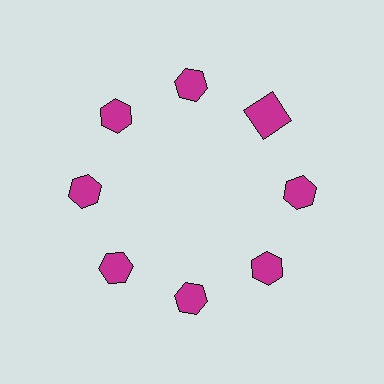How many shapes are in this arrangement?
There are 8 shapes arranged in a ring pattern.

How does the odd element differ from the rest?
It has a different shape: square instead of hexagon.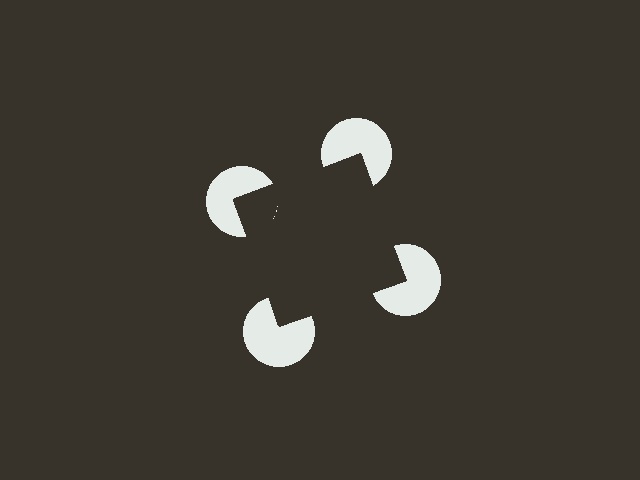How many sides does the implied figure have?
4 sides.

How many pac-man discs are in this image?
There are 4 — one at each vertex of the illusory square.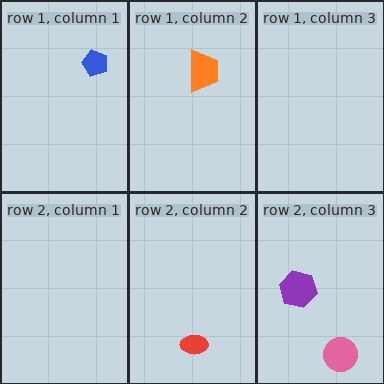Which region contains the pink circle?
The row 2, column 3 region.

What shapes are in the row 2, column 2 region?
The red ellipse.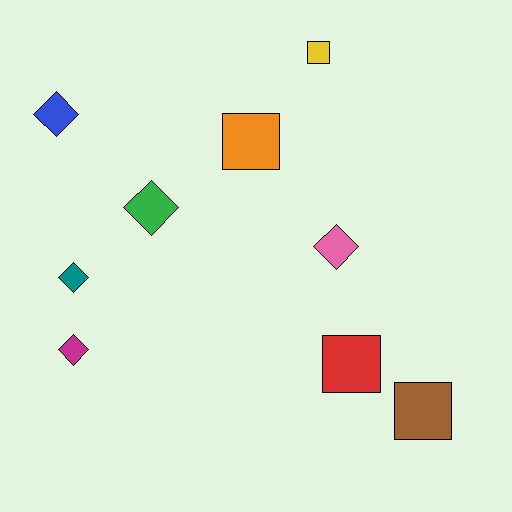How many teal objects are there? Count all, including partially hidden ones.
There is 1 teal object.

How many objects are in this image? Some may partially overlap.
There are 9 objects.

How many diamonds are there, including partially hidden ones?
There are 5 diamonds.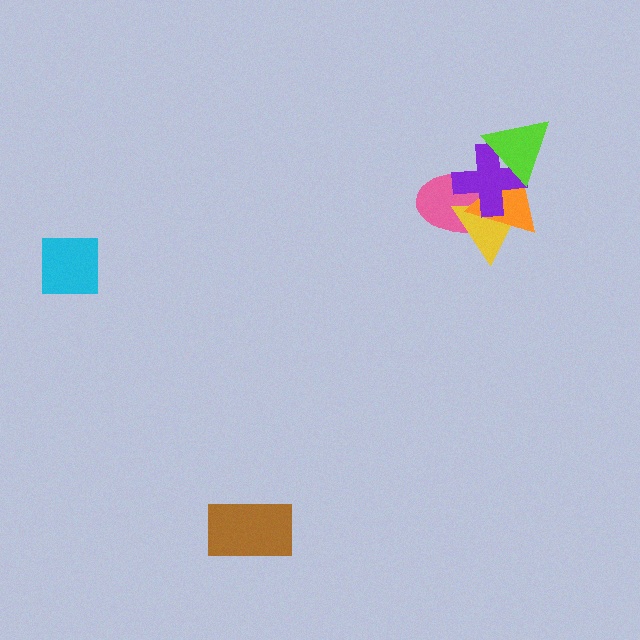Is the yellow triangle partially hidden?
Yes, it is partially covered by another shape.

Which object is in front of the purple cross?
The lime triangle is in front of the purple cross.